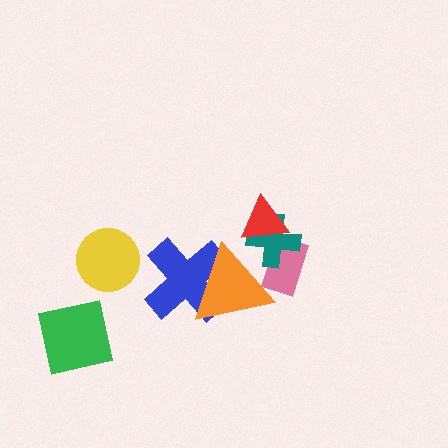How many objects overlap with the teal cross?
3 objects overlap with the teal cross.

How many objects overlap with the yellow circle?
0 objects overlap with the yellow circle.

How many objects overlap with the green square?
0 objects overlap with the green square.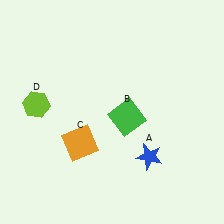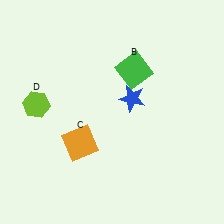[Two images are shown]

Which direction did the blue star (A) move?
The blue star (A) moved up.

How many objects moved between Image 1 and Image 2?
2 objects moved between the two images.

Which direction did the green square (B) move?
The green square (B) moved up.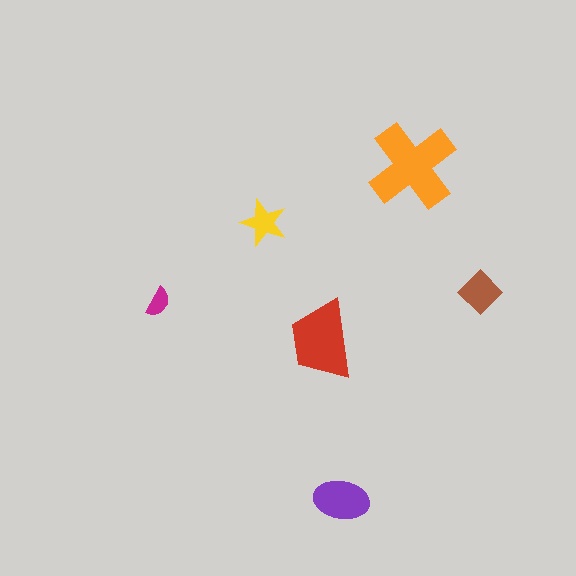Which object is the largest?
The orange cross.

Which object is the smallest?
The magenta semicircle.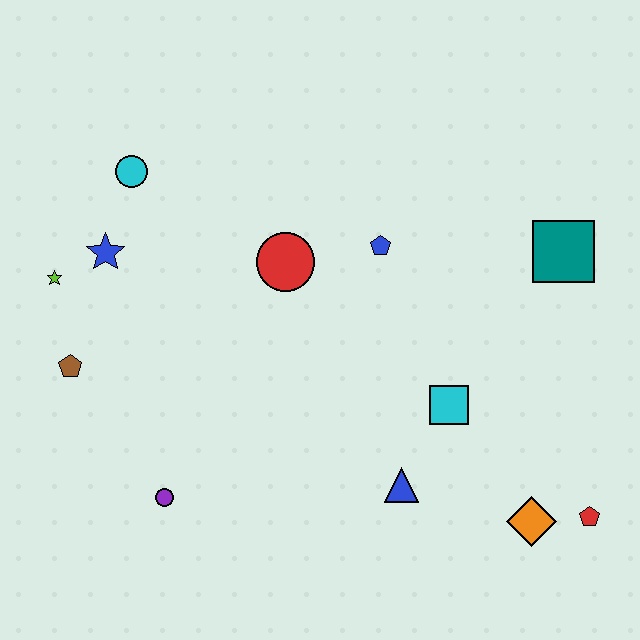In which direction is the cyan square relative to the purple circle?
The cyan square is to the right of the purple circle.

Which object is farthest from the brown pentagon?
The red pentagon is farthest from the brown pentagon.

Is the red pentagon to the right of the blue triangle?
Yes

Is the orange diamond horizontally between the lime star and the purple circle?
No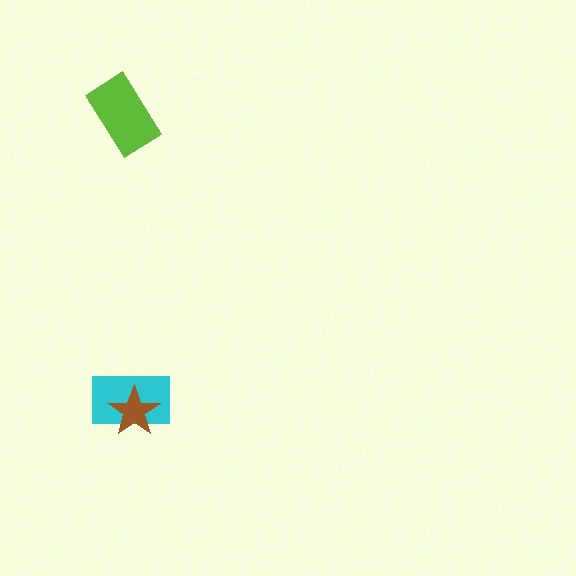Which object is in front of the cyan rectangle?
The brown star is in front of the cyan rectangle.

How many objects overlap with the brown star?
1 object overlaps with the brown star.